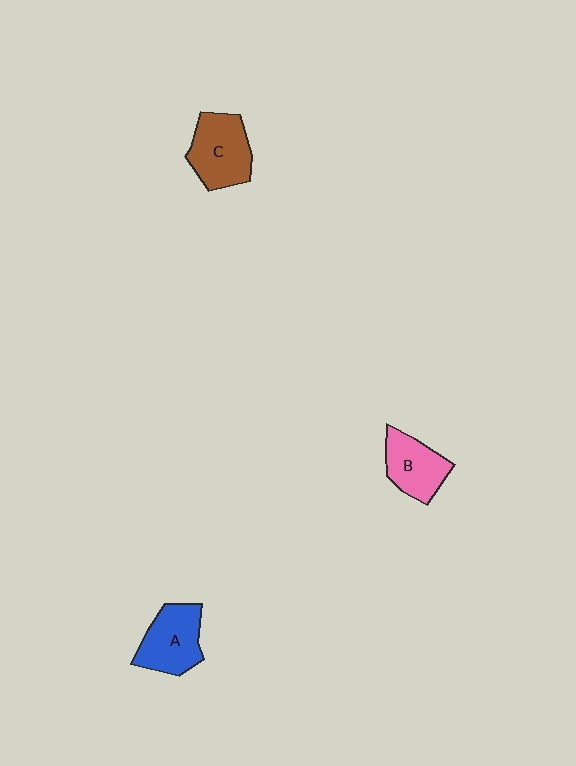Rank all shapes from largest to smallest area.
From largest to smallest: C (brown), A (blue), B (pink).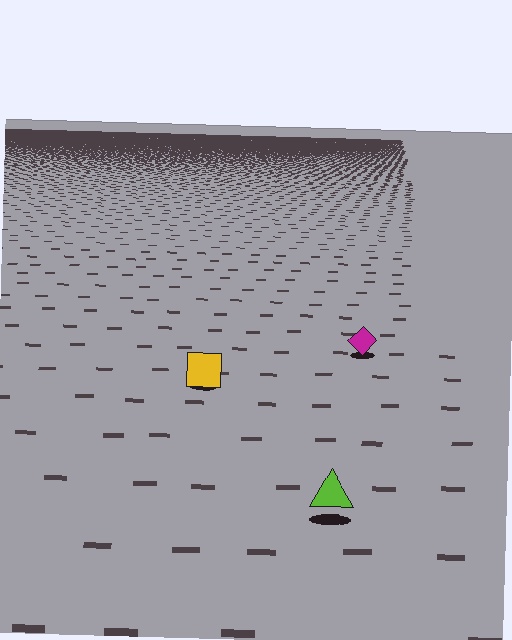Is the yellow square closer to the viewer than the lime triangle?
No. The lime triangle is closer — you can tell from the texture gradient: the ground texture is coarser near it.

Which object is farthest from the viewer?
The magenta diamond is farthest from the viewer. It appears smaller and the ground texture around it is denser.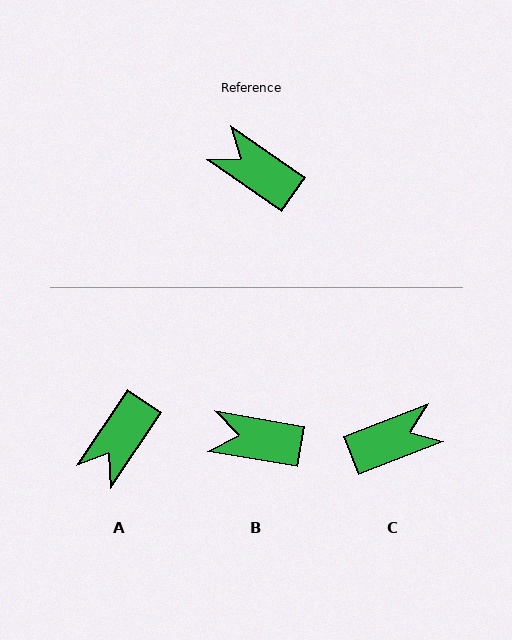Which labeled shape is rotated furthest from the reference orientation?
C, about 124 degrees away.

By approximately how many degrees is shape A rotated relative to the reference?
Approximately 91 degrees counter-clockwise.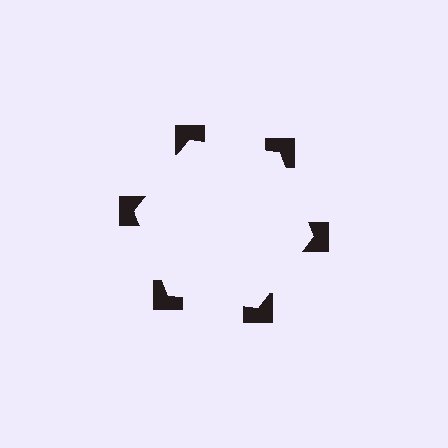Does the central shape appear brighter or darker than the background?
It typically appears slightly brighter than the background, even though no actual brightness change is drawn.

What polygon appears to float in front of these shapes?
An illusory hexagon — its edges are inferred from the aligned wedge cuts in the notched squares, not physically drawn.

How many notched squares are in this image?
There are 6 — one at each vertex of the illusory hexagon.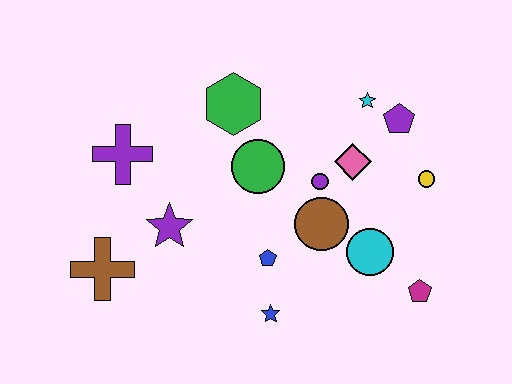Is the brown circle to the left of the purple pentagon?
Yes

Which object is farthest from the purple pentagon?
The brown cross is farthest from the purple pentagon.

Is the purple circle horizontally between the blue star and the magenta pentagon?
Yes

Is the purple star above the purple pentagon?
No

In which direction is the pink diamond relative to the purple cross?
The pink diamond is to the right of the purple cross.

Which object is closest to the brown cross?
The purple star is closest to the brown cross.